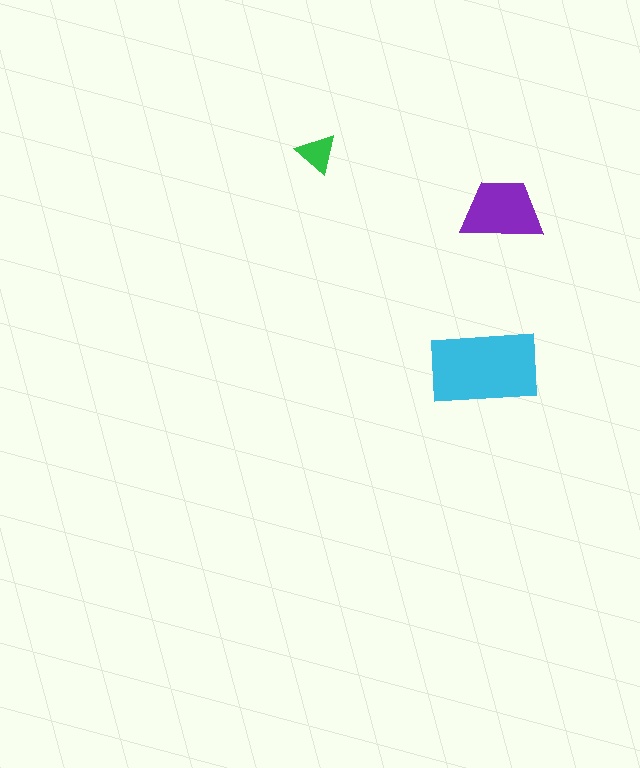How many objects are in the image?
There are 3 objects in the image.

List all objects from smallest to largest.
The green triangle, the purple trapezoid, the cyan rectangle.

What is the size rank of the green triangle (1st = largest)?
3rd.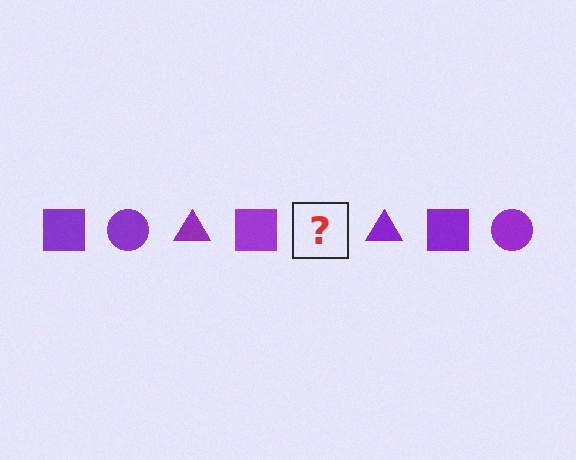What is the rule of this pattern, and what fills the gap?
The rule is that the pattern cycles through square, circle, triangle shapes in purple. The gap should be filled with a purple circle.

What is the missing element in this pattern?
The missing element is a purple circle.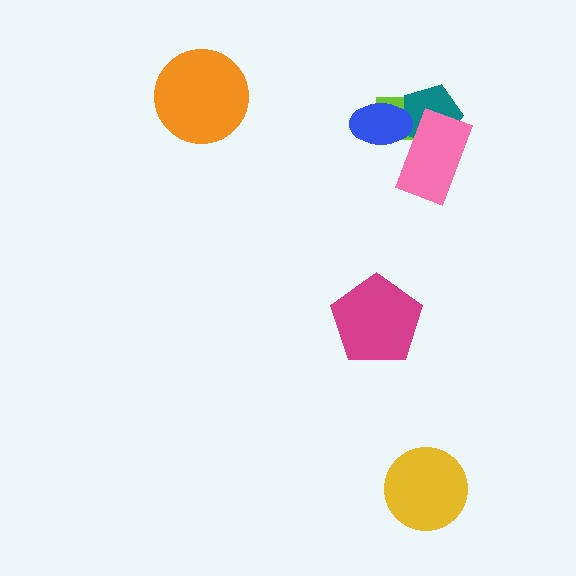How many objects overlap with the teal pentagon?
3 objects overlap with the teal pentagon.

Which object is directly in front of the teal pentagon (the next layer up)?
The pink rectangle is directly in front of the teal pentagon.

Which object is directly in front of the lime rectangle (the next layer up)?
The teal pentagon is directly in front of the lime rectangle.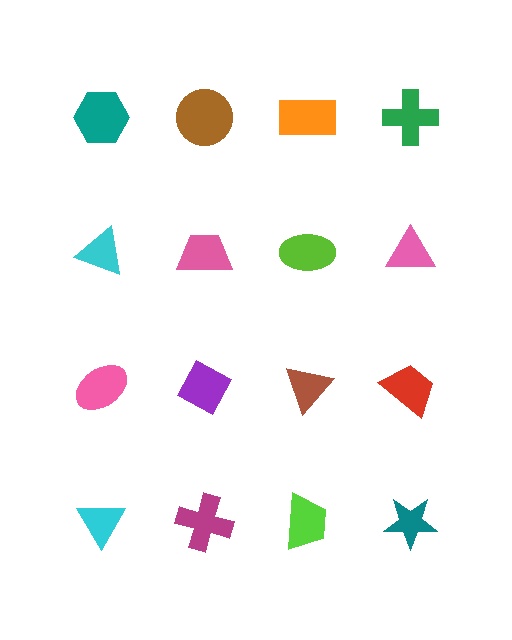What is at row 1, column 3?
An orange rectangle.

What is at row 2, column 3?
A lime ellipse.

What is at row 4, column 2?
A magenta cross.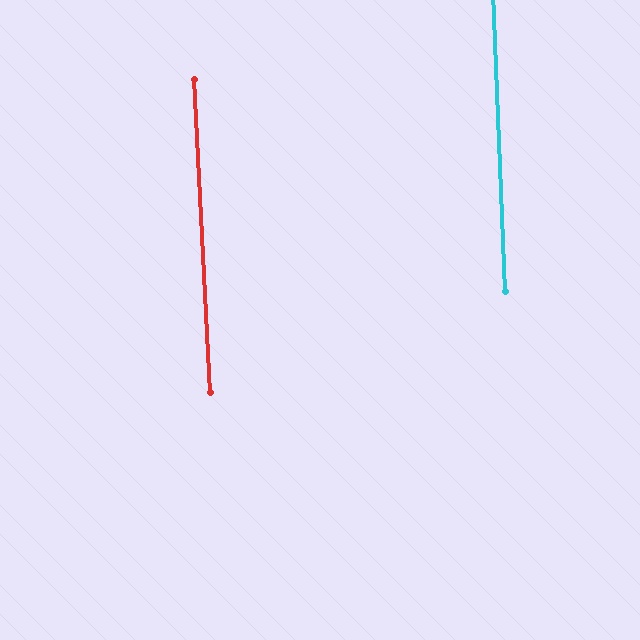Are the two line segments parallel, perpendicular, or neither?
Parallel — their directions differ by only 0.7°.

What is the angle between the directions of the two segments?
Approximately 1 degree.